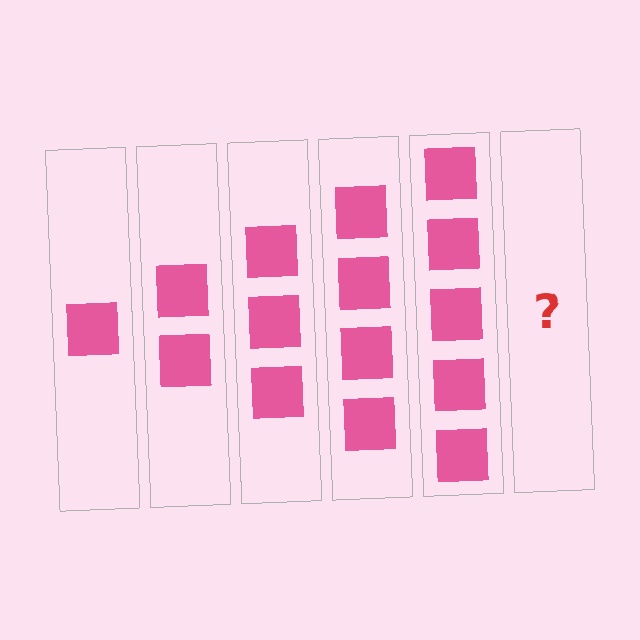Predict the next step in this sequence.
The next step is 6 squares.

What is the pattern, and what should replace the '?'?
The pattern is that each step adds one more square. The '?' should be 6 squares.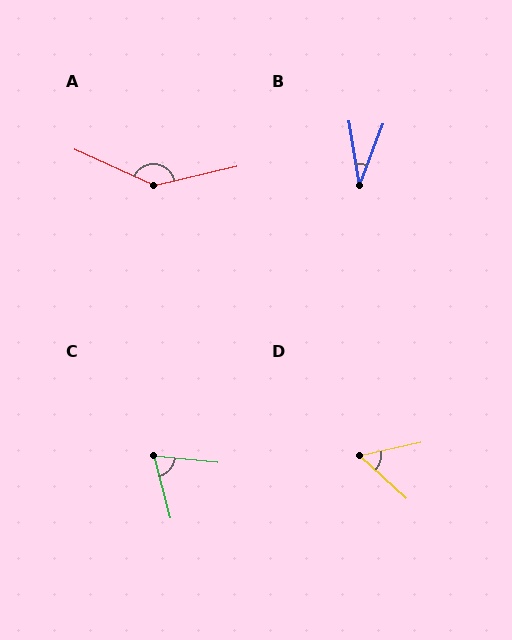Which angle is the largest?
A, at approximately 143 degrees.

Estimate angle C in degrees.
Approximately 70 degrees.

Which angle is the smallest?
B, at approximately 30 degrees.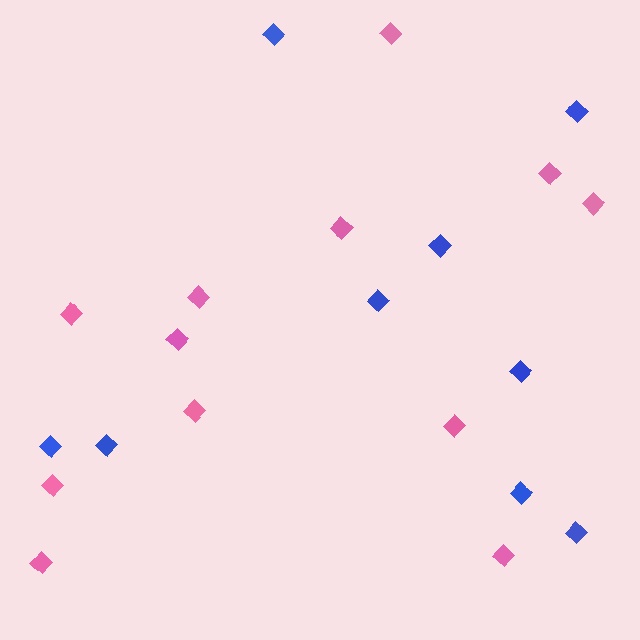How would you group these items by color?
There are 2 groups: one group of blue diamonds (9) and one group of pink diamonds (12).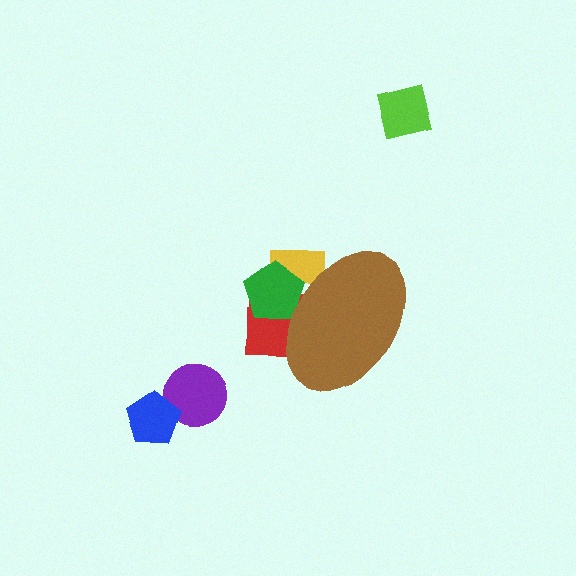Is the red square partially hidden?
Yes, the red square is partially hidden behind the brown ellipse.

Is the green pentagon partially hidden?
Yes, the green pentagon is partially hidden behind the brown ellipse.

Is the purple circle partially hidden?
No, the purple circle is fully visible.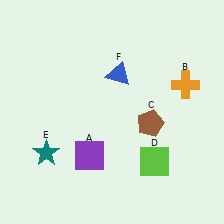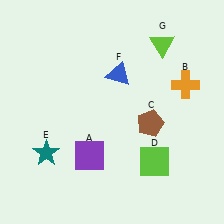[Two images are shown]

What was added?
A lime triangle (G) was added in Image 2.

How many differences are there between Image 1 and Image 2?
There is 1 difference between the two images.